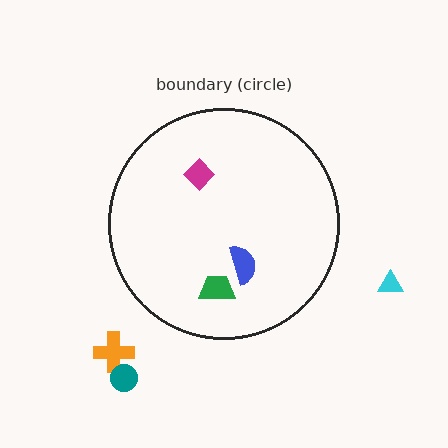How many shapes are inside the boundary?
3 inside, 3 outside.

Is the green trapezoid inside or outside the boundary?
Inside.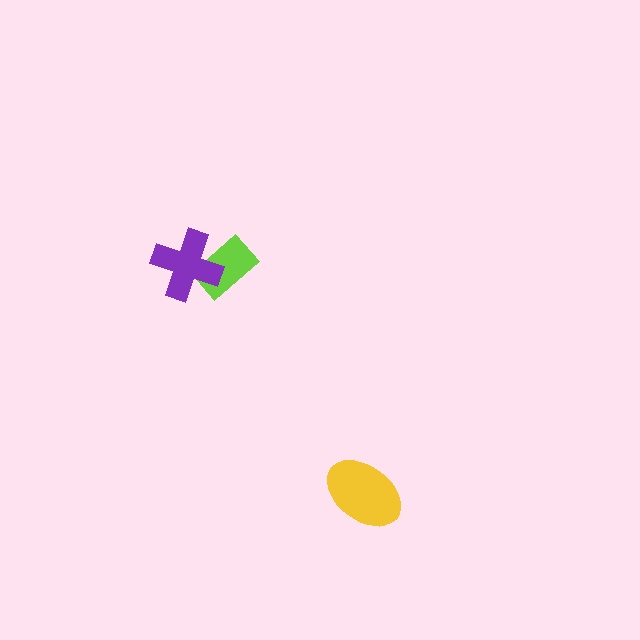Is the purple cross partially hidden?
No, no other shape covers it.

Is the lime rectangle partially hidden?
Yes, it is partially covered by another shape.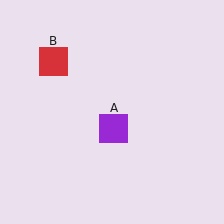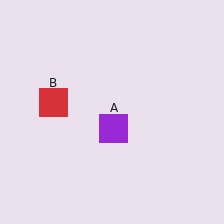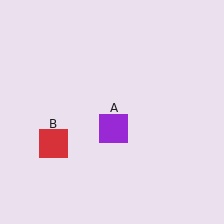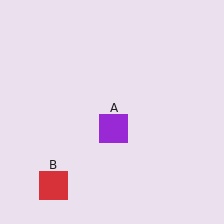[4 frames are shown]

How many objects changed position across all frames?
1 object changed position: red square (object B).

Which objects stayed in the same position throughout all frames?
Purple square (object A) remained stationary.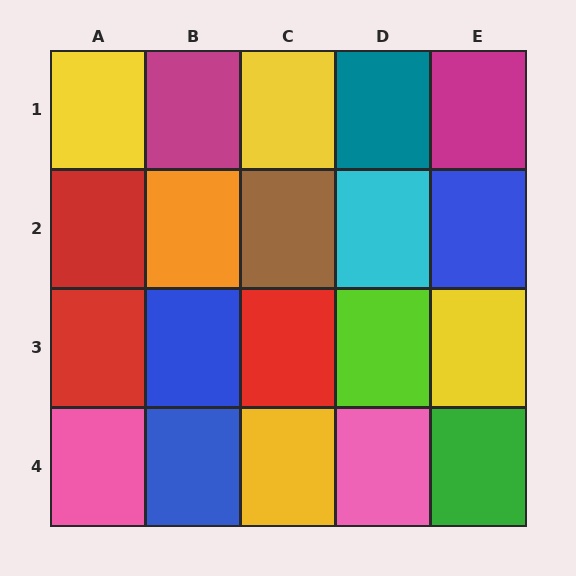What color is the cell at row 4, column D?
Pink.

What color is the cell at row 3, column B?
Blue.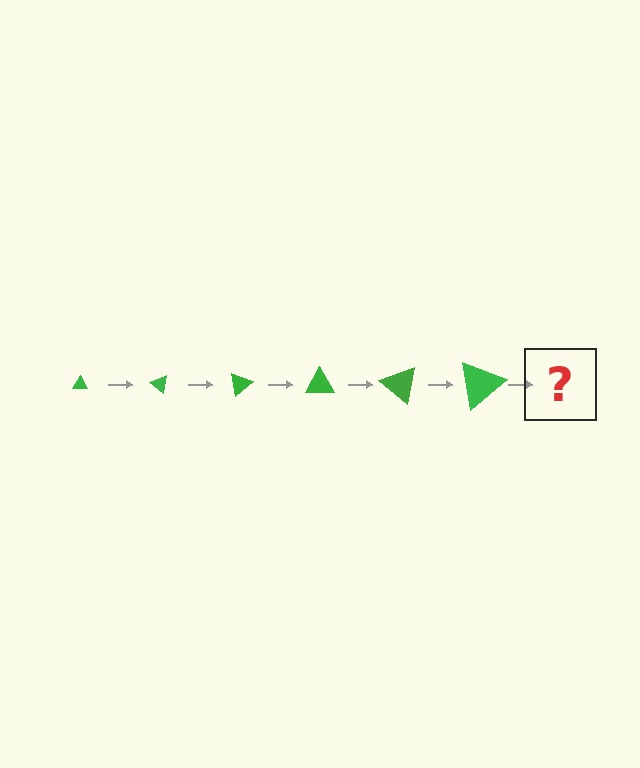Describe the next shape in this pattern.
It should be a triangle, larger than the previous one and rotated 240 degrees from the start.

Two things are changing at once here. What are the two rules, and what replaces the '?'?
The two rules are that the triangle grows larger each step and it rotates 40 degrees each step. The '?' should be a triangle, larger than the previous one and rotated 240 degrees from the start.